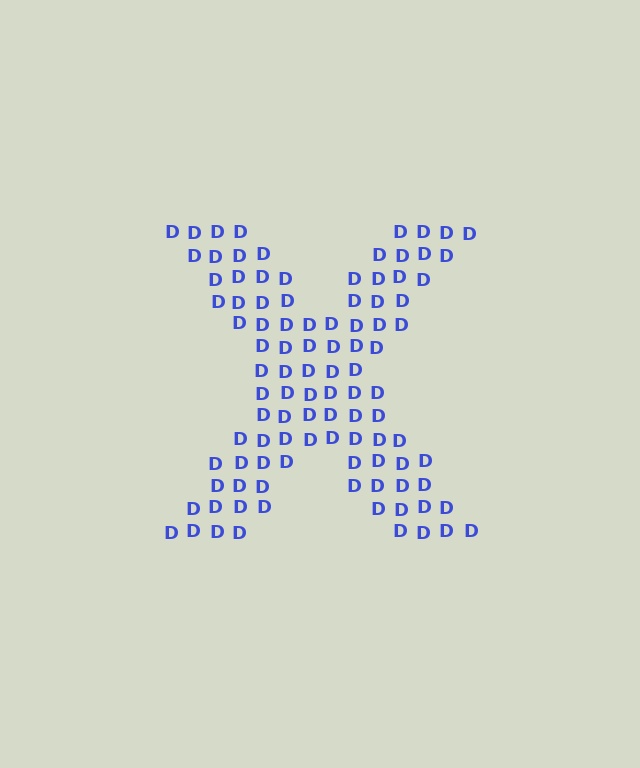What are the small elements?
The small elements are letter D's.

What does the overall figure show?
The overall figure shows the letter X.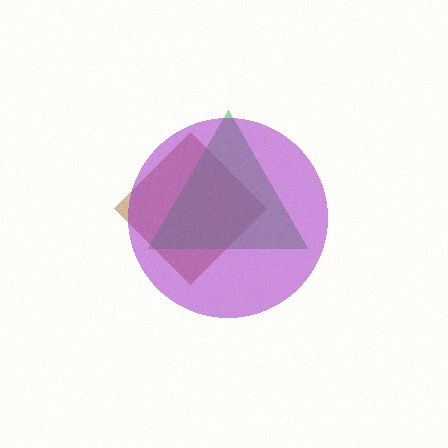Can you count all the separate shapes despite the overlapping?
Yes, there are 3 separate shapes.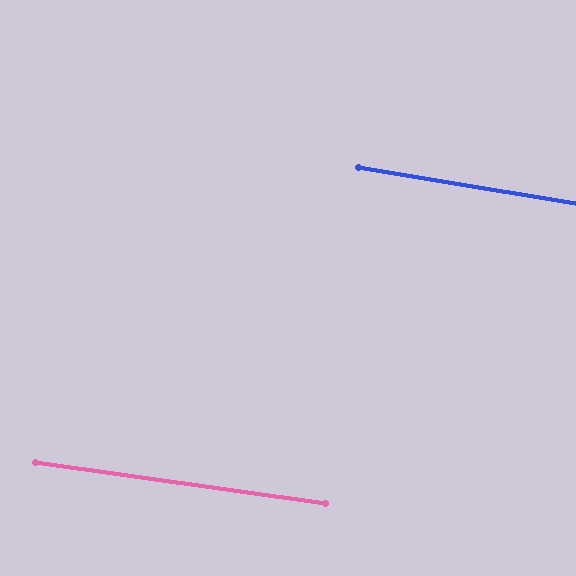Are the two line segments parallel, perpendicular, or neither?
Parallel — their directions differ by only 1.2°.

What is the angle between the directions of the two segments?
Approximately 1 degree.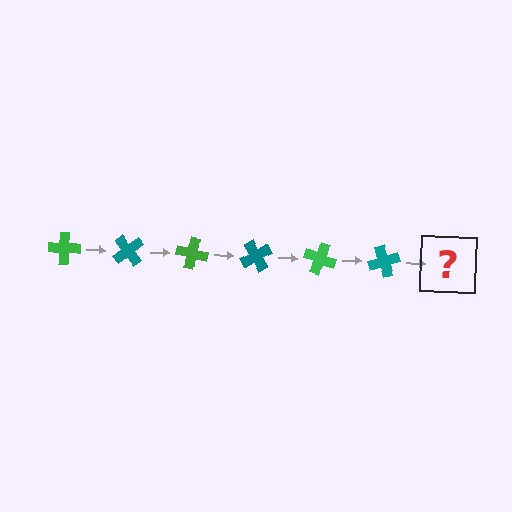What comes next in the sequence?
The next element should be a green cross, rotated 300 degrees from the start.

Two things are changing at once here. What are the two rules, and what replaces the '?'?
The two rules are that it rotates 50 degrees each step and the color cycles through green and teal. The '?' should be a green cross, rotated 300 degrees from the start.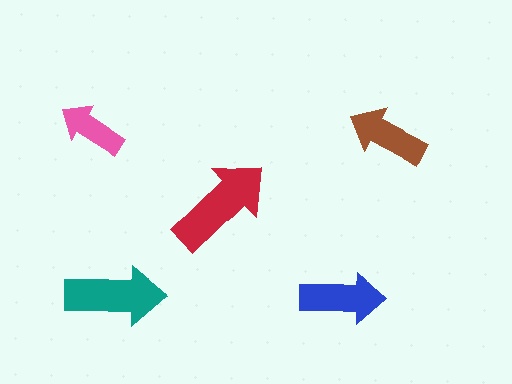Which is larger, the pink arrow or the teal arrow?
The teal one.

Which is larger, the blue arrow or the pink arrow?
The blue one.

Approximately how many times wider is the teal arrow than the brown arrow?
About 1.5 times wider.